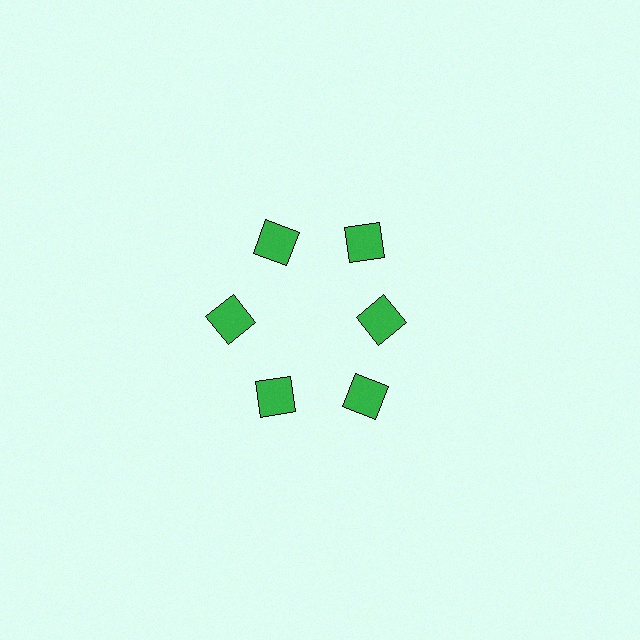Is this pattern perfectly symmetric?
No. The 6 green squares are arranged in a ring, but one element near the 3 o'clock position is pulled inward toward the center, breaking the 6-fold rotational symmetry.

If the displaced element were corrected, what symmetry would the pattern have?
It would have 6-fold rotational symmetry — the pattern would map onto itself every 60 degrees.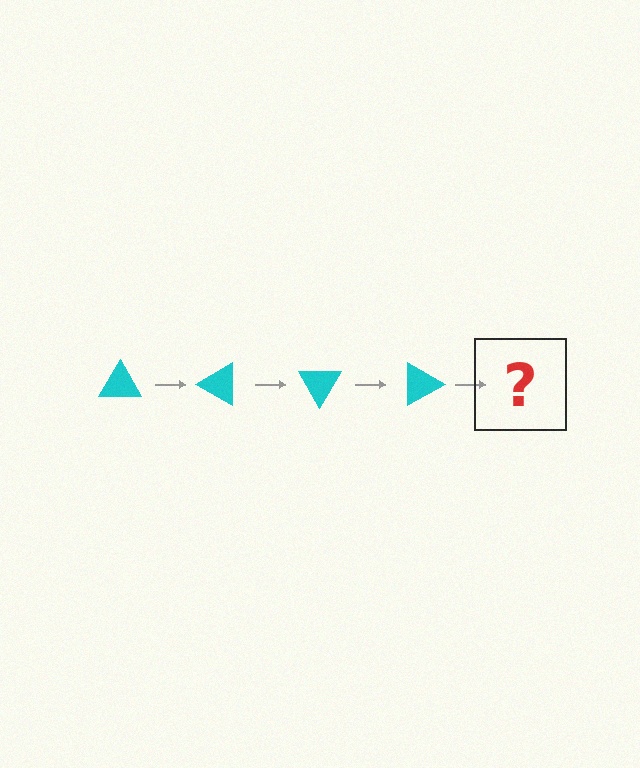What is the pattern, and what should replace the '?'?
The pattern is that the triangle rotates 30 degrees each step. The '?' should be a cyan triangle rotated 120 degrees.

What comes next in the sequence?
The next element should be a cyan triangle rotated 120 degrees.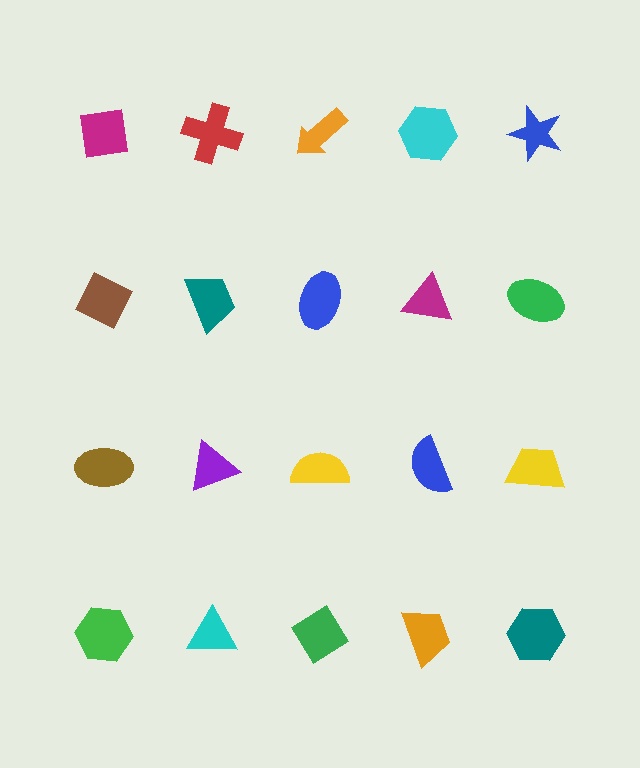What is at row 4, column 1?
A green hexagon.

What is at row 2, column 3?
A blue ellipse.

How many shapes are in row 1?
5 shapes.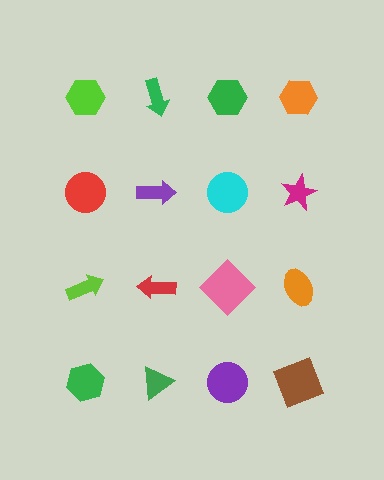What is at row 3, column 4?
An orange ellipse.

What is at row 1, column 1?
A lime hexagon.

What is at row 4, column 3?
A purple circle.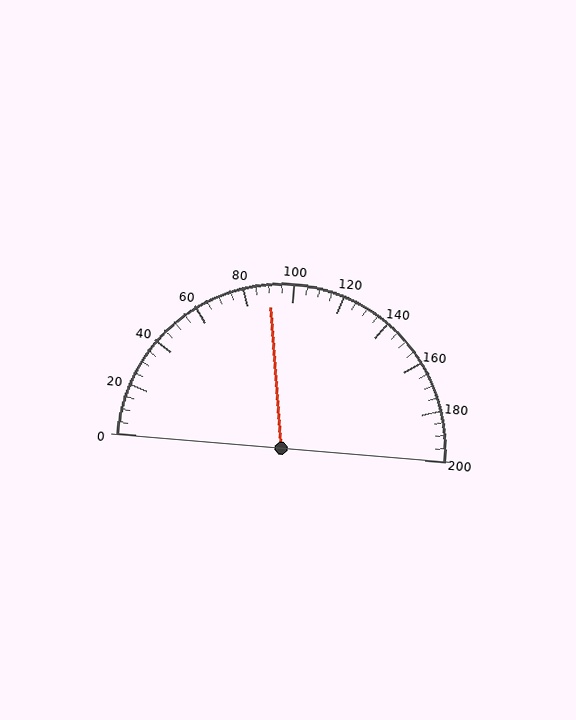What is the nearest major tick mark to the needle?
The nearest major tick mark is 80.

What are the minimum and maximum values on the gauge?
The gauge ranges from 0 to 200.